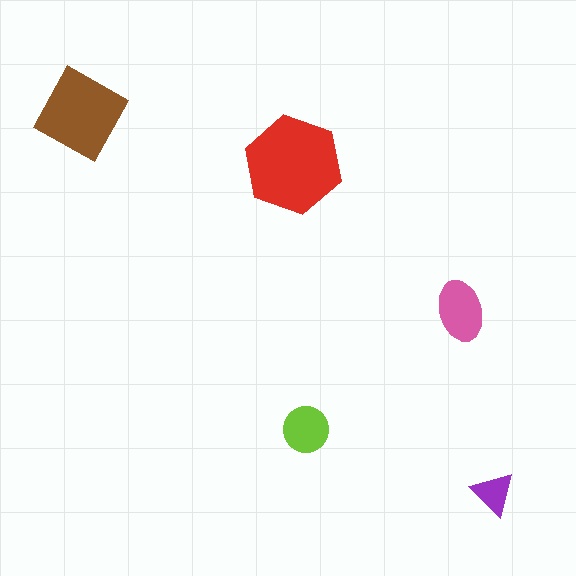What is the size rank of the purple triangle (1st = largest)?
5th.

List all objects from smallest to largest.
The purple triangle, the lime circle, the pink ellipse, the brown square, the red hexagon.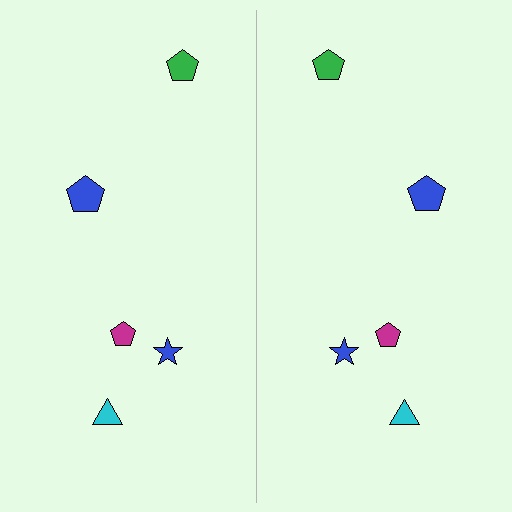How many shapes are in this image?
There are 10 shapes in this image.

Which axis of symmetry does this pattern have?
The pattern has a vertical axis of symmetry running through the center of the image.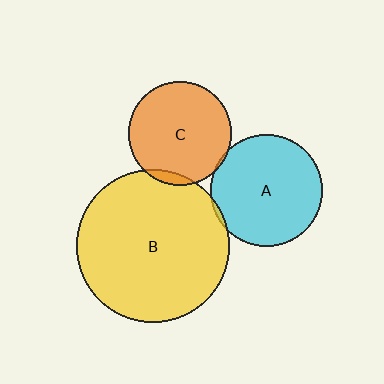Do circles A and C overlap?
Yes.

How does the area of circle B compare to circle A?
Approximately 1.9 times.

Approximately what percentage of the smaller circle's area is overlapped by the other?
Approximately 5%.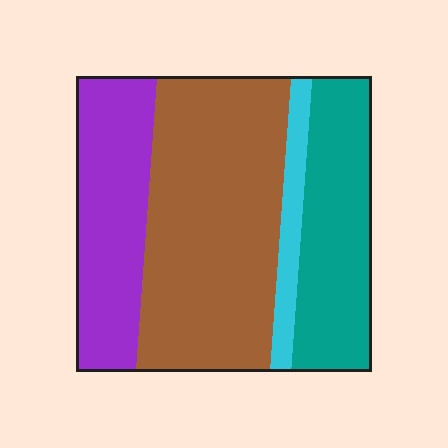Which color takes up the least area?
Cyan, at roughly 5%.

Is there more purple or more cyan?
Purple.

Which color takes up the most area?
Brown, at roughly 45%.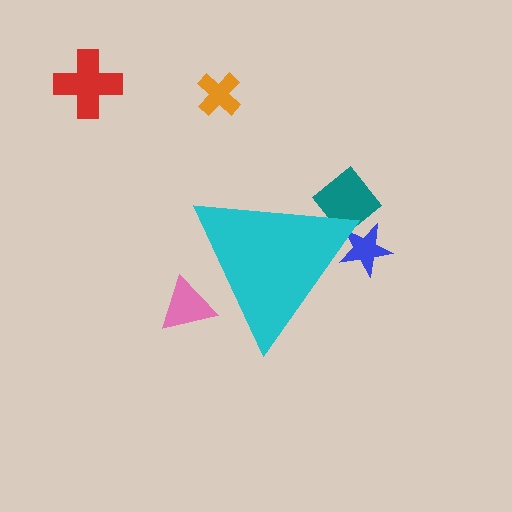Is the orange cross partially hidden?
No, the orange cross is fully visible.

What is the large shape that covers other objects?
A cyan triangle.